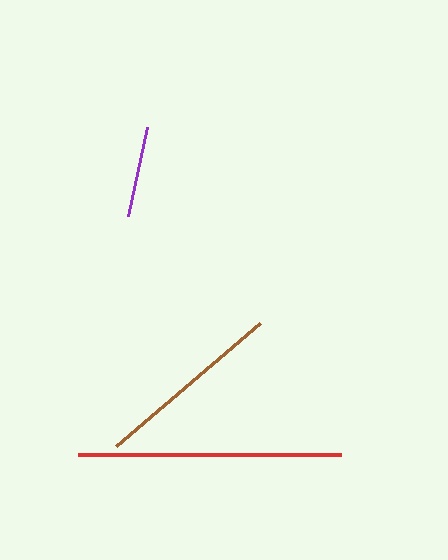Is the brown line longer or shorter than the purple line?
The brown line is longer than the purple line.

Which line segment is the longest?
The red line is the longest at approximately 263 pixels.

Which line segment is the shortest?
The purple line is the shortest at approximately 91 pixels.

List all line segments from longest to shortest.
From longest to shortest: red, brown, purple.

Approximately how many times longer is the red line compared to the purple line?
The red line is approximately 2.9 times the length of the purple line.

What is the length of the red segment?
The red segment is approximately 263 pixels long.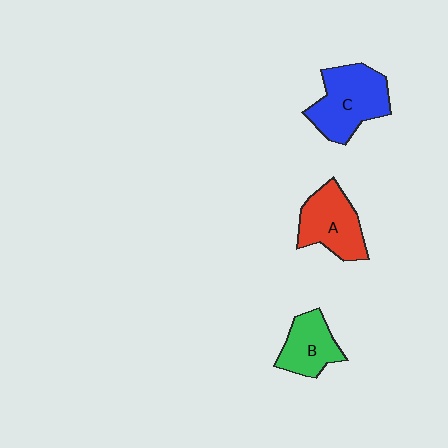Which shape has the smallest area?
Shape B (green).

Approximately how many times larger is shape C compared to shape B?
Approximately 1.5 times.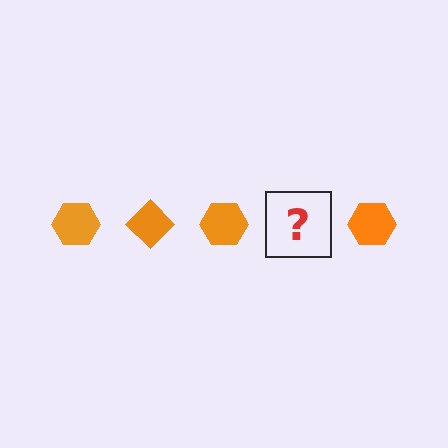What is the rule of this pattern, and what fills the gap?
The rule is that the pattern cycles through hexagon, diamond shapes in orange. The gap should be filled with an orange diamond.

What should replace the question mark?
The question mark should be replaced with an orange diamond.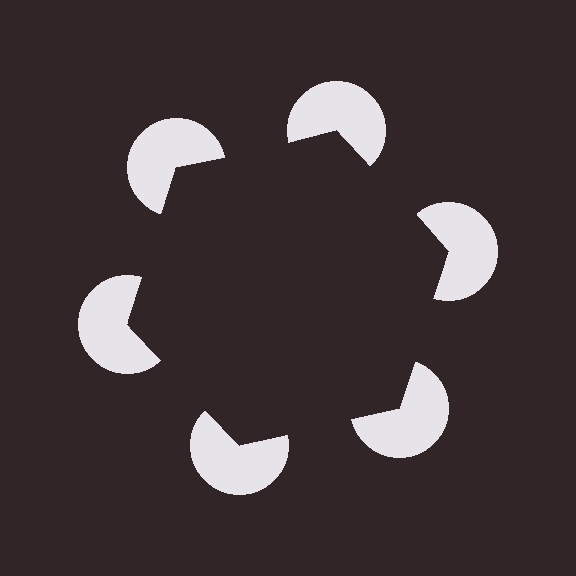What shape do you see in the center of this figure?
An illusory hexagon — its edges are inferred from the aligned wedge cuts in the pac-man discs, not physically drawn.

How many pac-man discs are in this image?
There are 6 — one at each vertex of the illusory hexagon.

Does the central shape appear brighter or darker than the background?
It typically appears slightly darker than the background, even though no actual brightness change is drawn.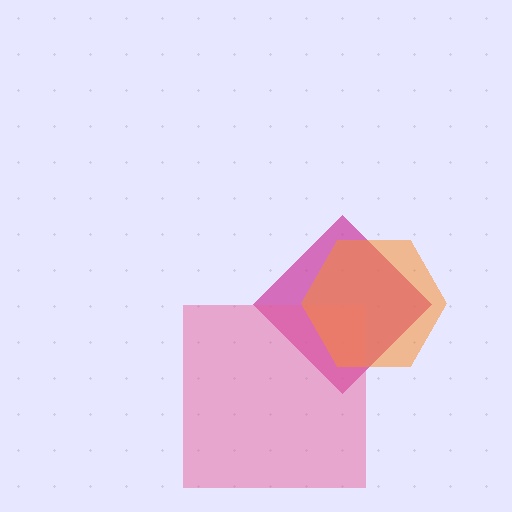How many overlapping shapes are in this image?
There are 3 overlapping shapes in the image.